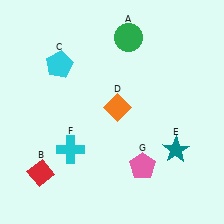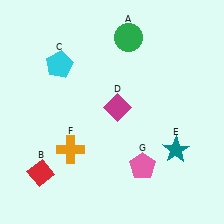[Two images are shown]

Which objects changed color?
D changed from orange to magenta. F changed from cyan to orange.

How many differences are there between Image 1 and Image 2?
There are 2 differences between the two images.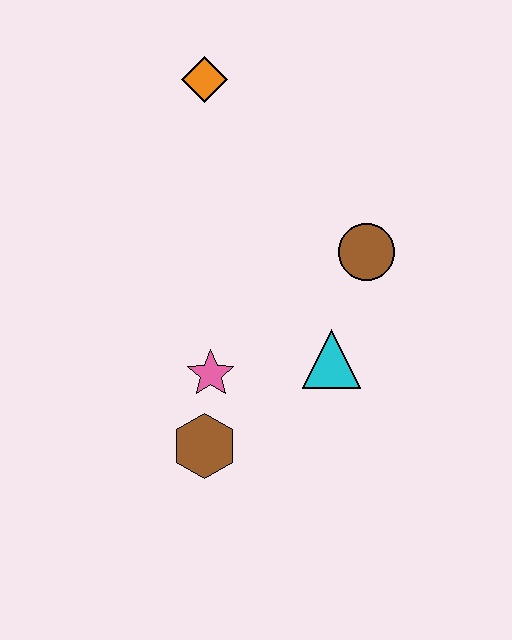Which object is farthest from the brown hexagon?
The orange diamond is farthest from the brown hexagon.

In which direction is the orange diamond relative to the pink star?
The orange diamond is above the pink star.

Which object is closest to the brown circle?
The cyan triangle is closest to the brown circle.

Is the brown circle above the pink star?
Yes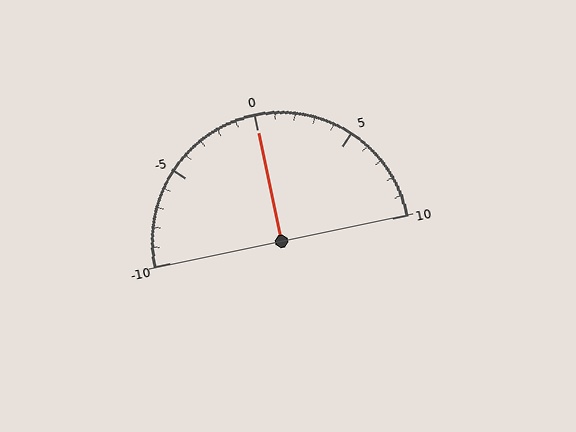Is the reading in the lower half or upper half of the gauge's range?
The reading is in the upper half of the range (-10 to 10).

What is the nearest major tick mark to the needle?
The nearest major tick mark is 0.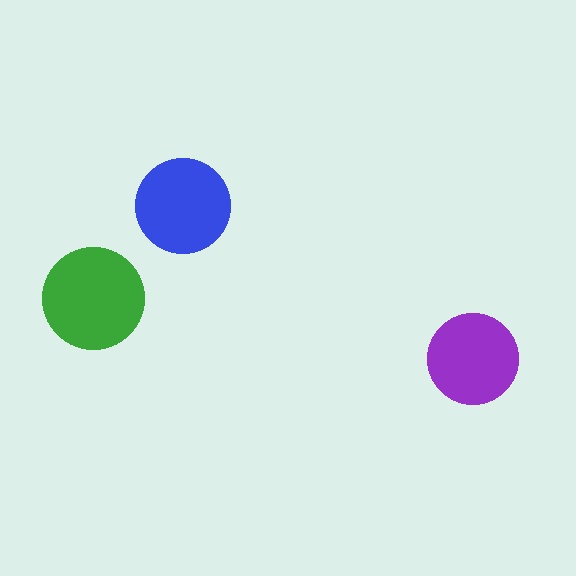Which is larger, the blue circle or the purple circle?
The blue one.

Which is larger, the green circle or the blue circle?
The green one.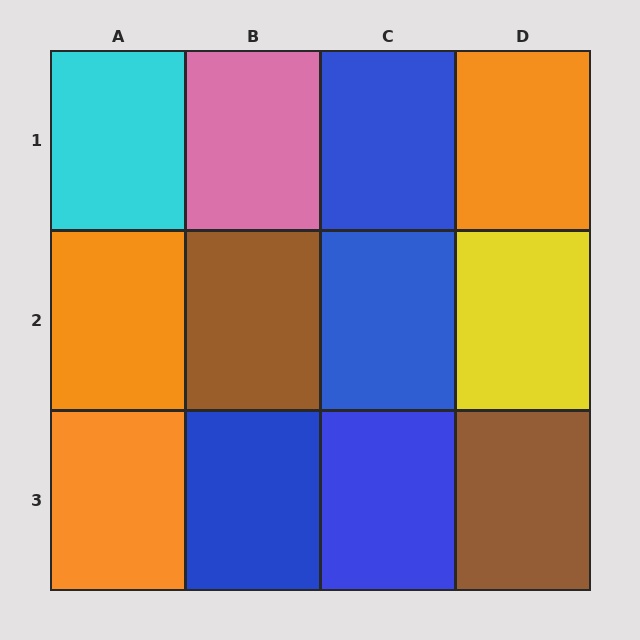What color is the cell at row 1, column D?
Orange.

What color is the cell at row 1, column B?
Pink.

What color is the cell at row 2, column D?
Yellow.